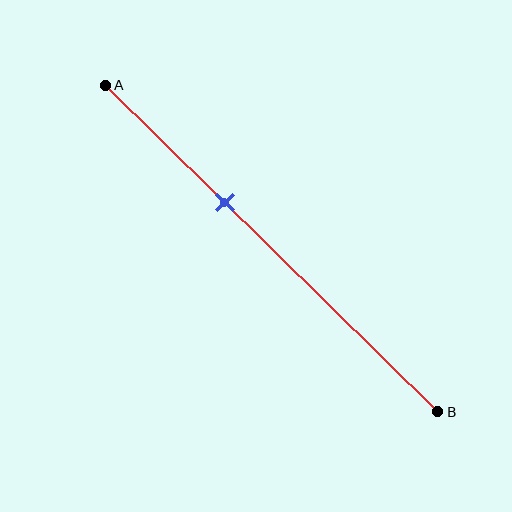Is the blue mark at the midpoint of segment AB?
No, the mark is at about 35% from A, not at the 50% midpoint.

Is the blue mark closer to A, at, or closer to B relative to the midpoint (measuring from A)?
The blue mark is closer to point A than the midpoint of segment AB.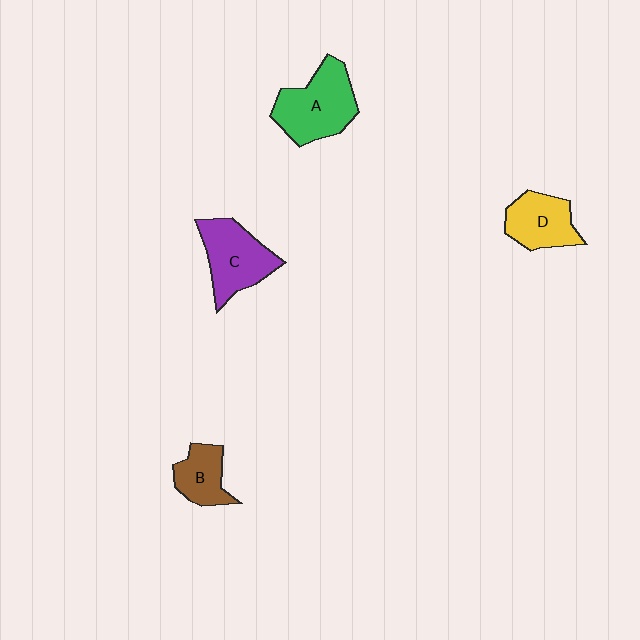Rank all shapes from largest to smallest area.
From largest to smallest: A (green), C (purple), D (yellow), B (brown).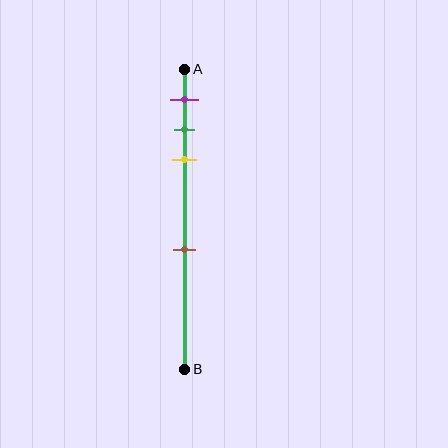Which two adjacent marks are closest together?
The green and yellow marks are the closest adjacent pair.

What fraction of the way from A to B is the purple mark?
The purple mark is approximately 10% (0.1) of the way from A to B.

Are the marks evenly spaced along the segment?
No, the marks are not evenly spaced.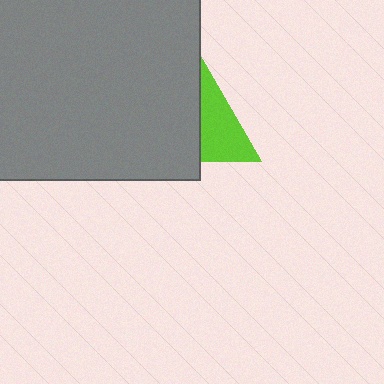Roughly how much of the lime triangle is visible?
About half of it is visible (roughly 46%).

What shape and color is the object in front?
The object in front is a gray rectangle.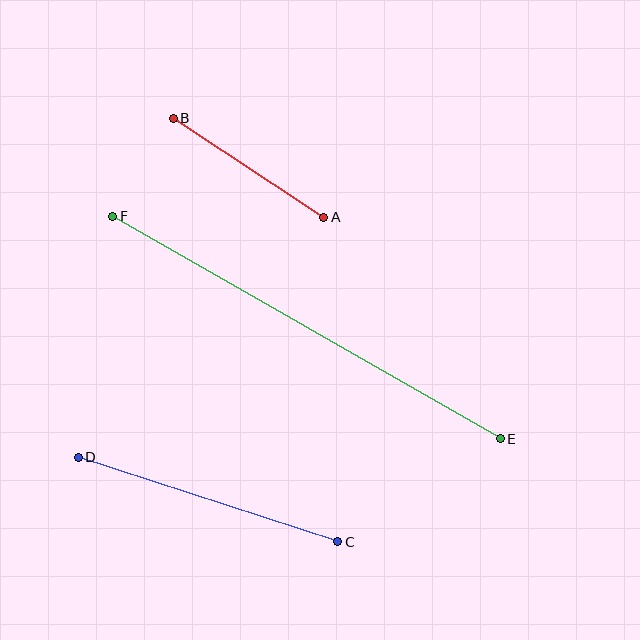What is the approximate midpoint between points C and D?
The midpoint is at approximately (208, 500) pixels.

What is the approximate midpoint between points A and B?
The midpoint is at approximately (249, 168) pixels.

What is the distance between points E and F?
The distance is approximately 447 pixels.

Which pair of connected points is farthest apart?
Points E and F are farthest apart.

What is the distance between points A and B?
The distance is approximately 180 pixels.